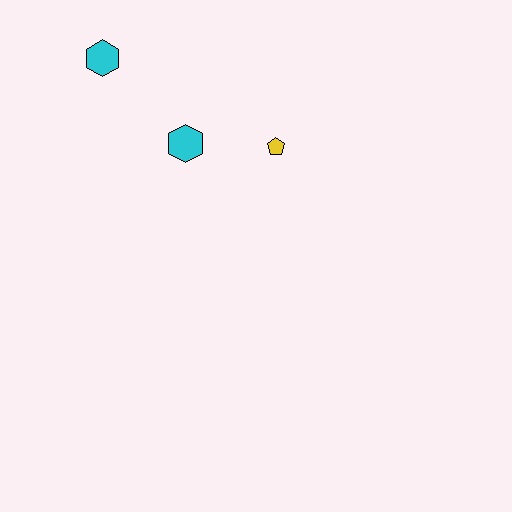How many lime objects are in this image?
There are no lime objects.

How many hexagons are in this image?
There are 2 hexagons.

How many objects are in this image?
There are 3 objects.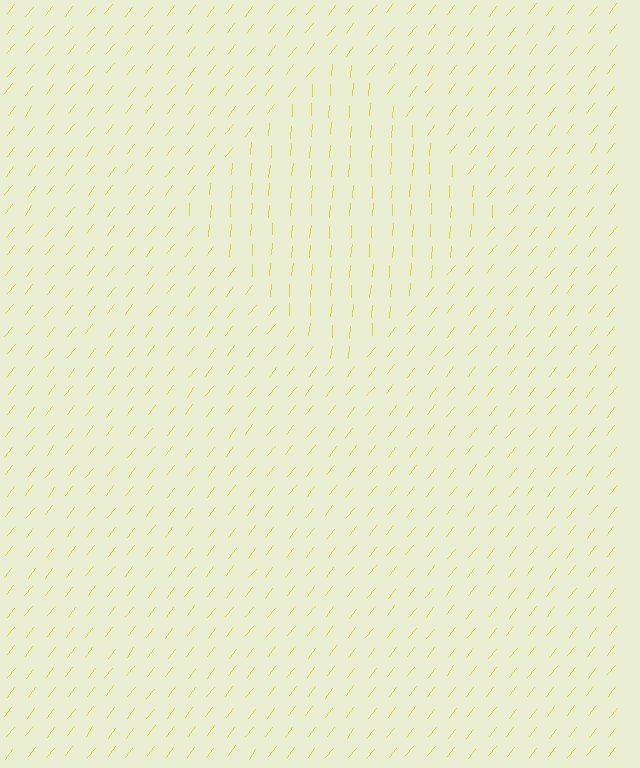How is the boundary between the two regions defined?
The boundary is defined purely by a change in line orientation (approximately 34 degrees difference). All lines are the same color and thickness.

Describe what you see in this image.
The image is filled with small yellow line segments. A diamond region in the image has lines oriented differently from the surrounding lines, creating a visible texture boundary.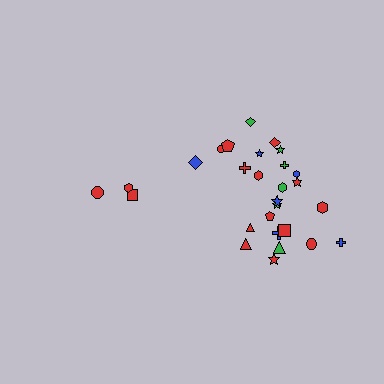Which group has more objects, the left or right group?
The right group.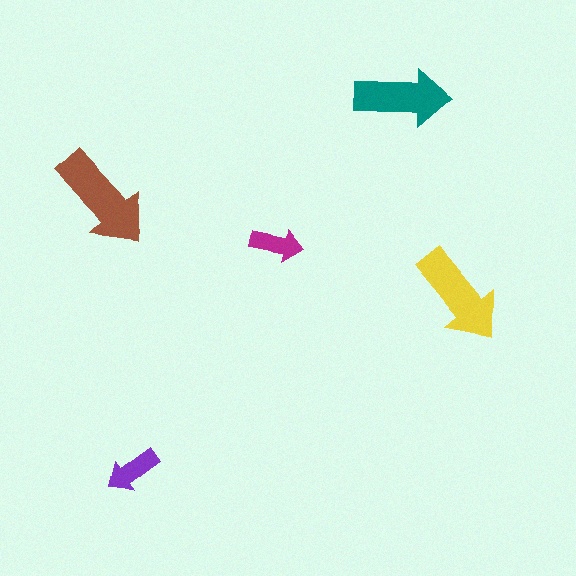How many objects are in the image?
There are 5 objects in the image.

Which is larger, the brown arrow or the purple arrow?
The brown one.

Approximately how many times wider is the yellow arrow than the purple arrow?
About 2 times wider.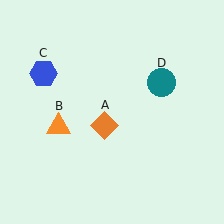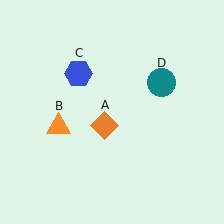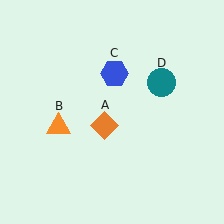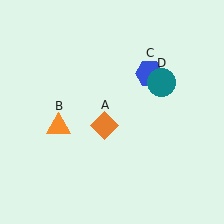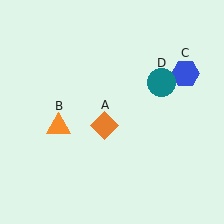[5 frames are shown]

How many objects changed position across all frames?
1 object changed position: blue hexagon (object C).